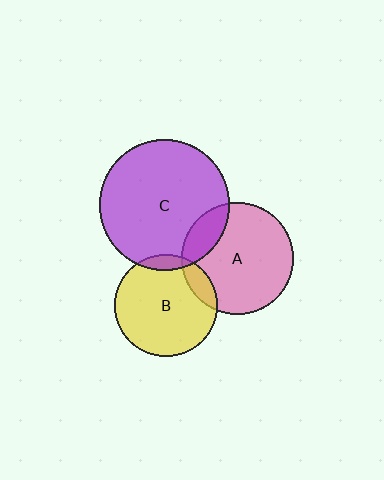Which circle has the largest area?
Circle C (purple).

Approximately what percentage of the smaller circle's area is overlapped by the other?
Approximately 10%.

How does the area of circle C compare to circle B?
Approximately 1.6 times.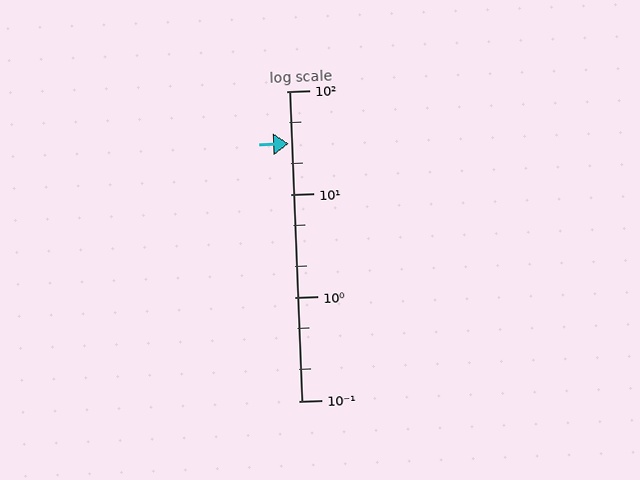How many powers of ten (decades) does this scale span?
The scale spans 3 decades, from 0.1 to 100.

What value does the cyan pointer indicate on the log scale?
The pointer indicates approximately 31.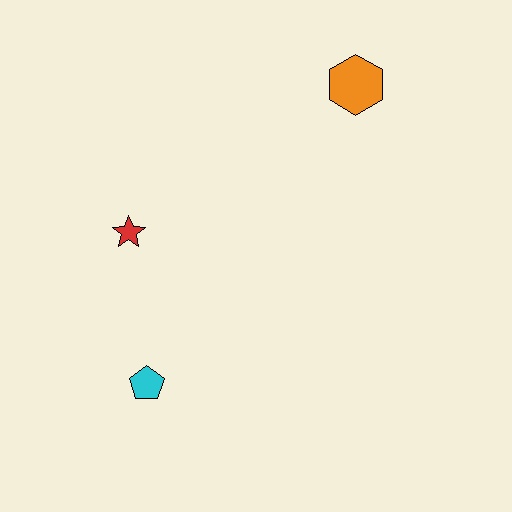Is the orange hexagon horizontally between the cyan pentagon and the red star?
No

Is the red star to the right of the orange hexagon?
No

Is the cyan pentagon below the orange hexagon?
Yes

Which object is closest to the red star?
The cyan pentagon is closest to the red star.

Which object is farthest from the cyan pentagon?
The orange hexagon is farthest from the cyan pentagon.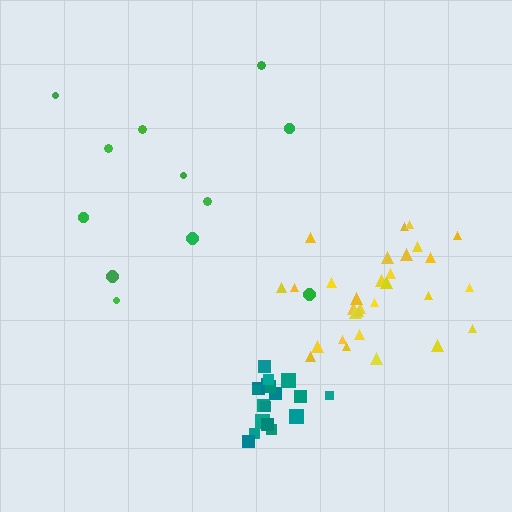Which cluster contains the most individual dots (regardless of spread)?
Yellow (30).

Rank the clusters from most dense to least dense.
teal, yellow, green.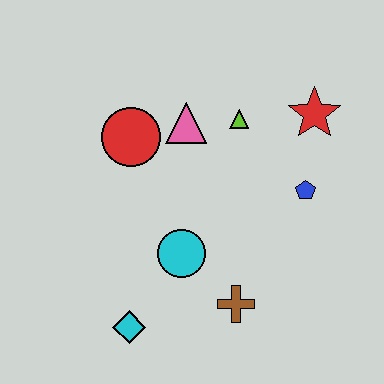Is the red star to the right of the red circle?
Yes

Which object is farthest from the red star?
The cyan diamond is farthest from the red star.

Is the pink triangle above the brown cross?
Yes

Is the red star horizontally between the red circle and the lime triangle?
No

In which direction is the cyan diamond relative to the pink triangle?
The cyan diamond is below the pink triangle.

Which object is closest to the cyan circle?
The brown cross is closest to the cyan circle.